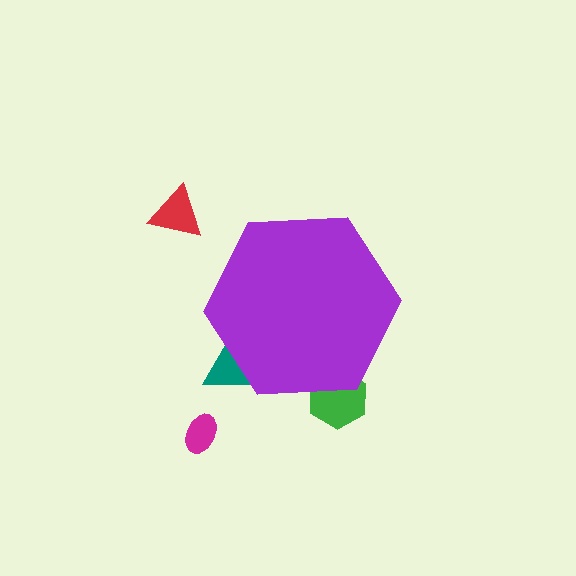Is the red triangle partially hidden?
No, the red triangle is fully visible.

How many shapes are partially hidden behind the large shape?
2 shapes are partially hidden.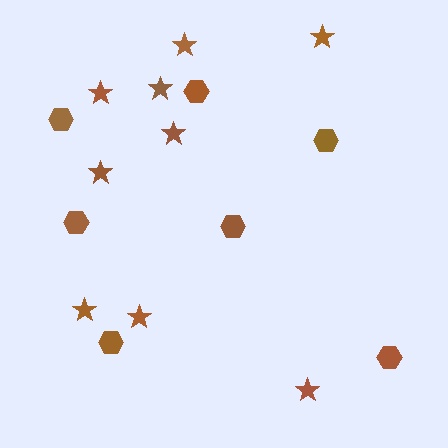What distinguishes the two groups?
There are 2 groups: one group of stars (9) and one group of hexagons (7).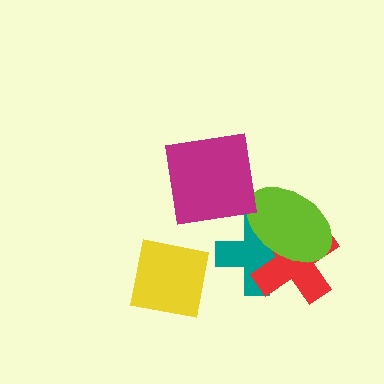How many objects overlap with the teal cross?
2 objects overlap with the teal cross.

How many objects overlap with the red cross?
2 objects overlap with the red cross.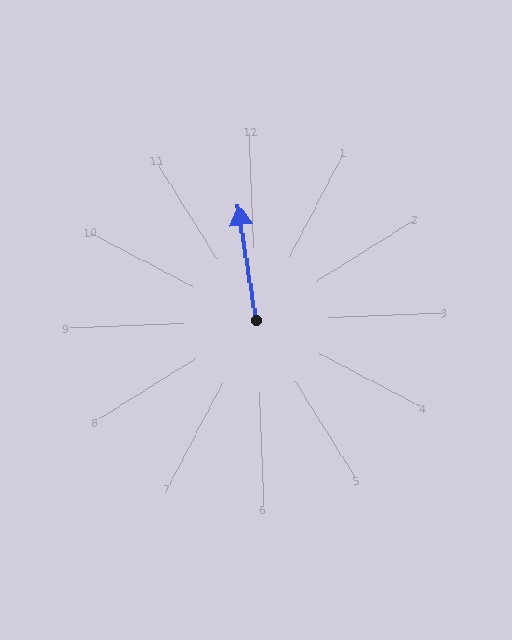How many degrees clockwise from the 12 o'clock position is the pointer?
Approximately 353 degrees.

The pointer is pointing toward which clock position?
Roughly 12 o'clock.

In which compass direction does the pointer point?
North.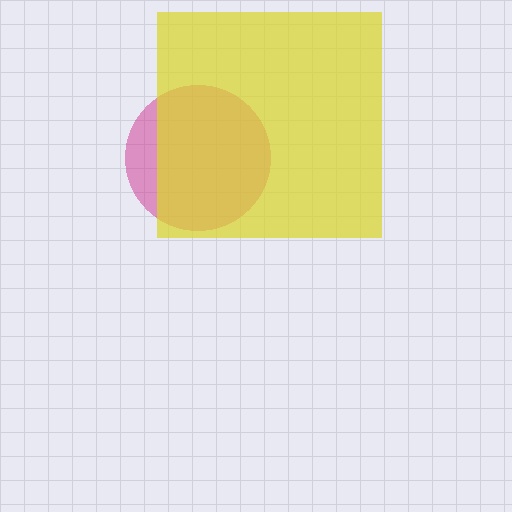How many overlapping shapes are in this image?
There are 2 overlapping shapes in the image.